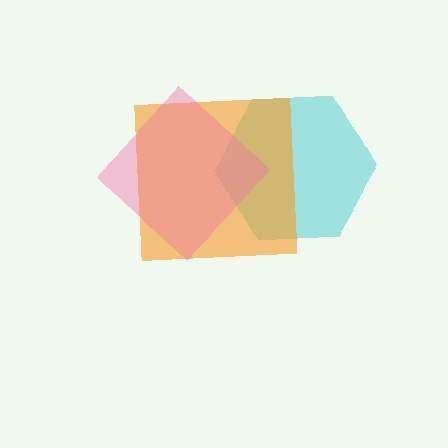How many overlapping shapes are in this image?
There are 3 overlapping shapes in the image.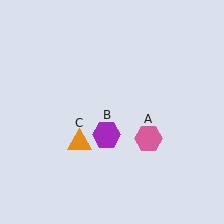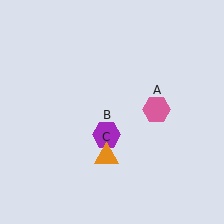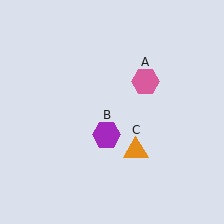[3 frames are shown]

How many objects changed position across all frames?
2 objects changed position: pink hexagon (object A), orange triangle (object C).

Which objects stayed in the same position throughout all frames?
Purple hexagon (object B) remained stationary.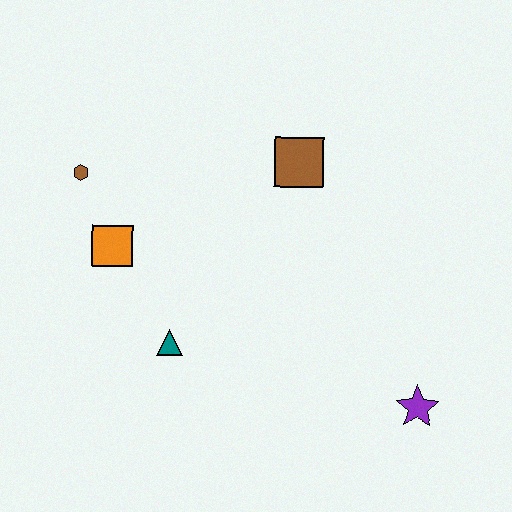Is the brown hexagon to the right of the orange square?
No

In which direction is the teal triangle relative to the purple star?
The teal triangle is to the left of the purple star.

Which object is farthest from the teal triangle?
The purple star is farthest from the teal triangle.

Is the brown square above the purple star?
Yes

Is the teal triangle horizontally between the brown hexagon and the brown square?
Yes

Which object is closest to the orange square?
The brown hexagon is closest to the orange square.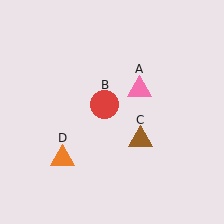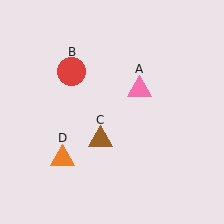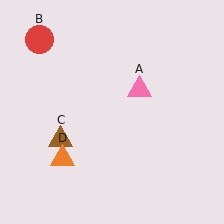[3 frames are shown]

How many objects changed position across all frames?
2 objects changed position: red circle (object B), brown triangle (object C).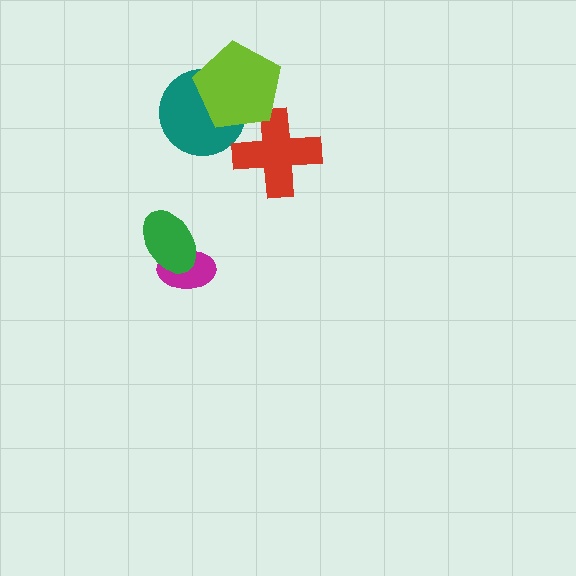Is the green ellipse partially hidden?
No, no other shape covers it.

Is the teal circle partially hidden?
Yes, it is partially covered by another shape.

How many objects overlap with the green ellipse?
1 object overlaps with the green ellipse.